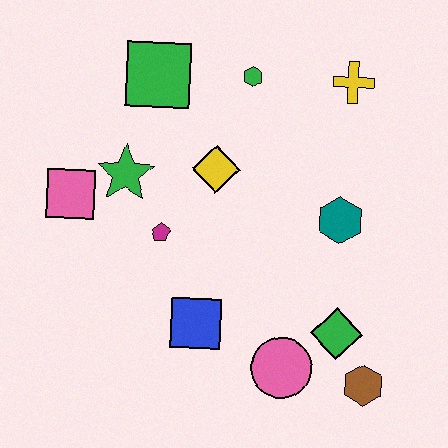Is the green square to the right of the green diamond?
No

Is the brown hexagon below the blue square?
Yes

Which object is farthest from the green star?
The brown hexagon is farthest from the green star.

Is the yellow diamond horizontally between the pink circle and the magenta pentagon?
Yes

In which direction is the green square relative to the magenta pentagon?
The green square is above the magenta pentagon.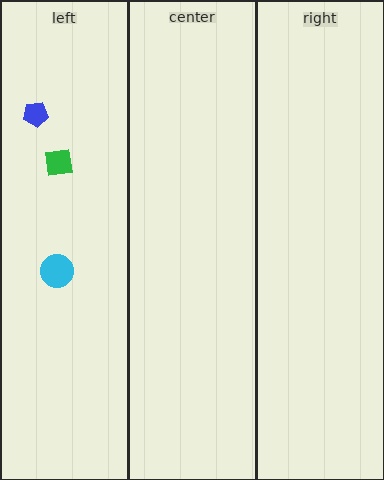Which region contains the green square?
The left region.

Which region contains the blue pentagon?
The left region.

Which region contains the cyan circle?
The left region.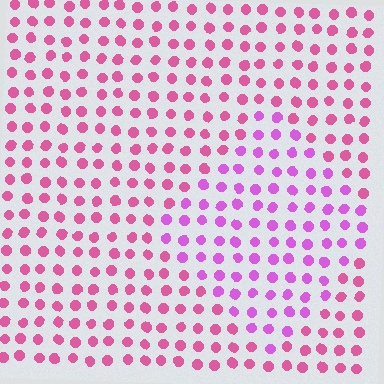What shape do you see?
I see a diamond.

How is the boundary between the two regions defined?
The boundary is defined purely by a slight shift in hue (about 32 degrees). Spacing, size, and orientation are identical on both sides.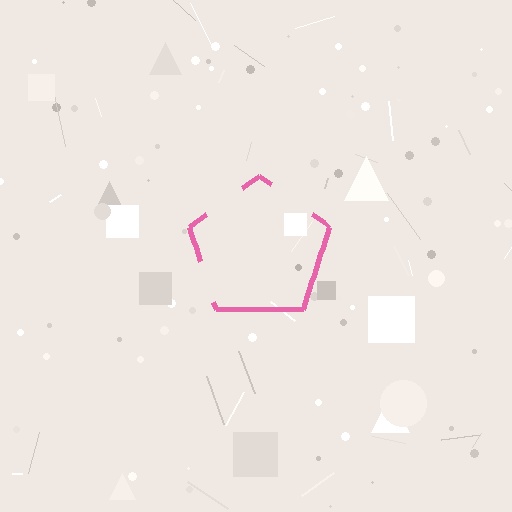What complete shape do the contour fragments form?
The contour fragments form a pentagon.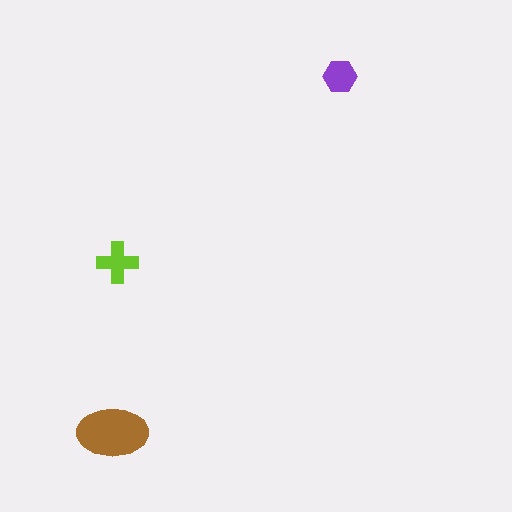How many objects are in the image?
There are 3 objects in the image.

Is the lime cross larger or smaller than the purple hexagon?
Larger.